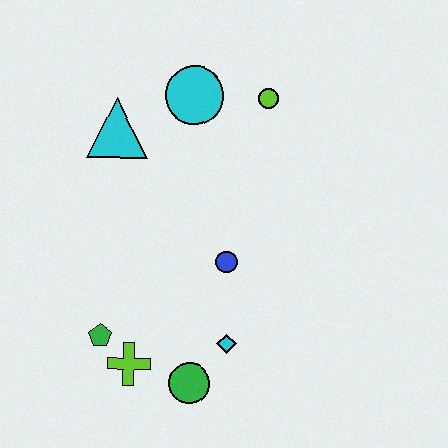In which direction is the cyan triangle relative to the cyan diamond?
The cyan triangle is above the cyan diamond.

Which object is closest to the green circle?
The cyan diamond is closest to the green circle.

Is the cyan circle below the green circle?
No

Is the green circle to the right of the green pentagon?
Yes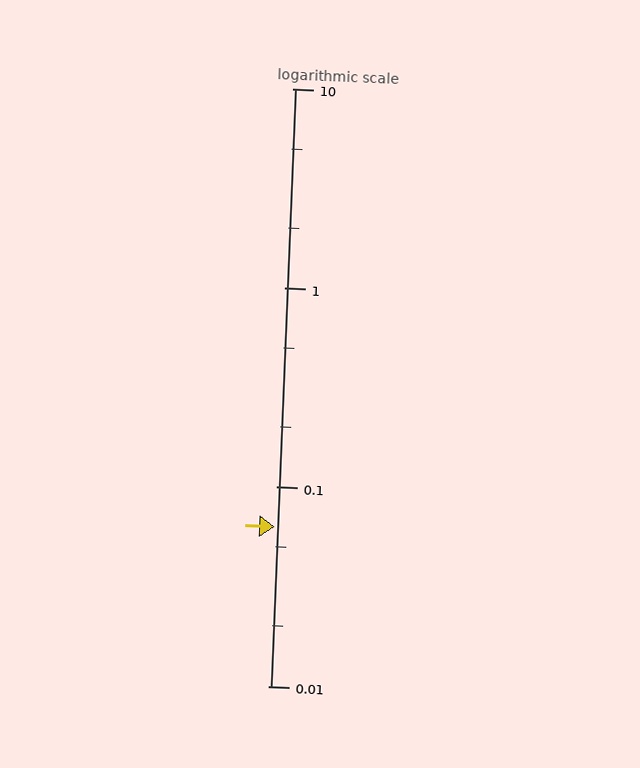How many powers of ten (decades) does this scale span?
The scale spans 3 decades, from 0.01 to 10.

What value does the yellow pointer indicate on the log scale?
The pointer indicates approximately 0.063.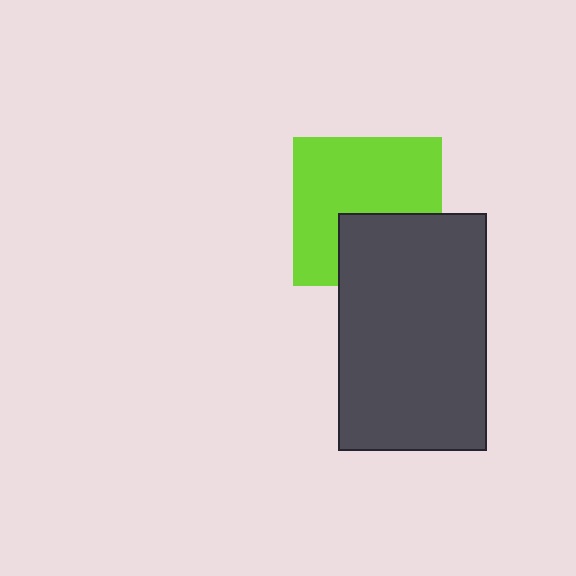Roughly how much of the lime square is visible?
Most of it is visible (roughly 66%).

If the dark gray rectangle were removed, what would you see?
You would see the complete lime square.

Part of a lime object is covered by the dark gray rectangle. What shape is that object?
It is a square.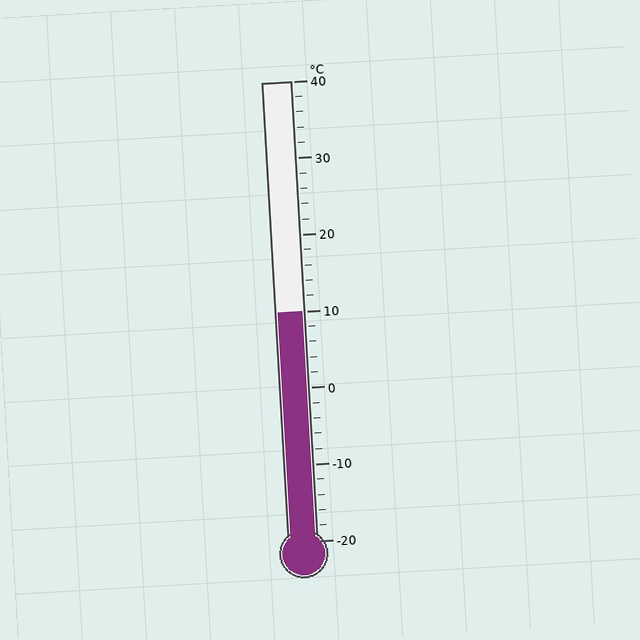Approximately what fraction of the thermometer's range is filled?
The thermometer is filled to approximately 50% of its range.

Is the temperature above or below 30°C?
The temperature is below 30°C.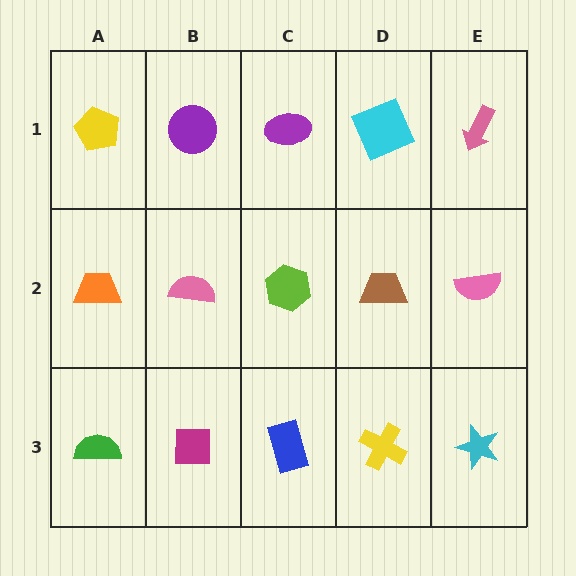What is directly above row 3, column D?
A brown trapezoid.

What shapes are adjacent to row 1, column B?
A pink semicircle (row 2, column B), a yellow pentagon (row 1, column A), a purple ellipse (row 1, column C).